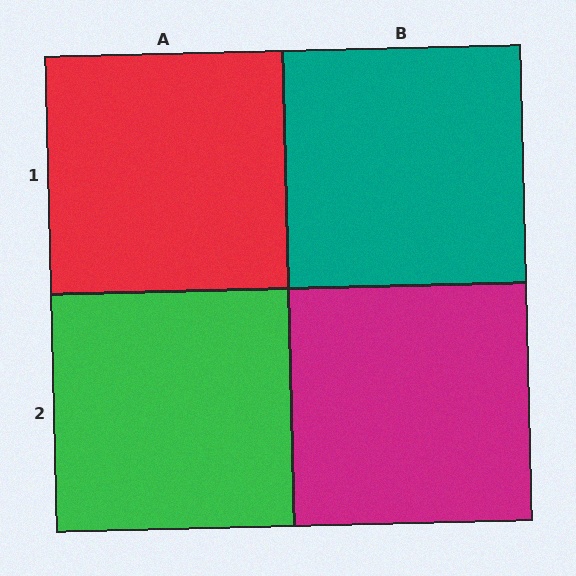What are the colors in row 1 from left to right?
Red, teal.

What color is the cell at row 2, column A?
Green.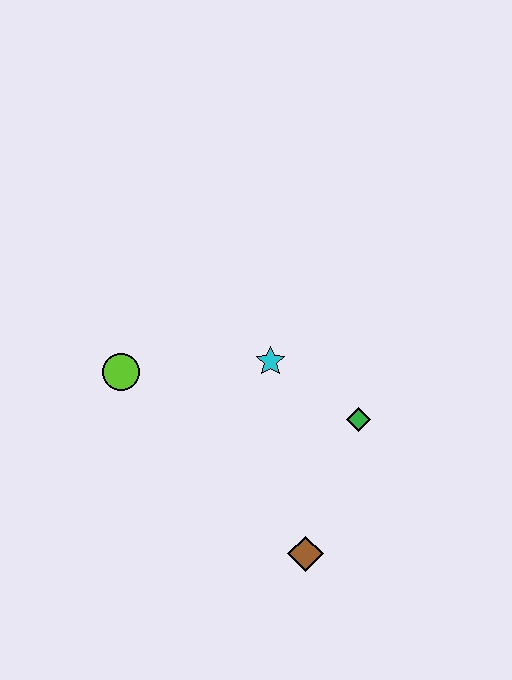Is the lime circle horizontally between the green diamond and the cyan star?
No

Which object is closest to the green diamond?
The cyan star is closest to the green diamond.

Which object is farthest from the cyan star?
The brown diamond is farthest from the cyan star.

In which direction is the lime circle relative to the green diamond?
The lime circle is to the left of the green diamond.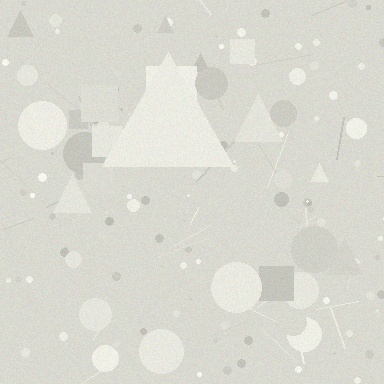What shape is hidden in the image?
A triangle is hidden in the image.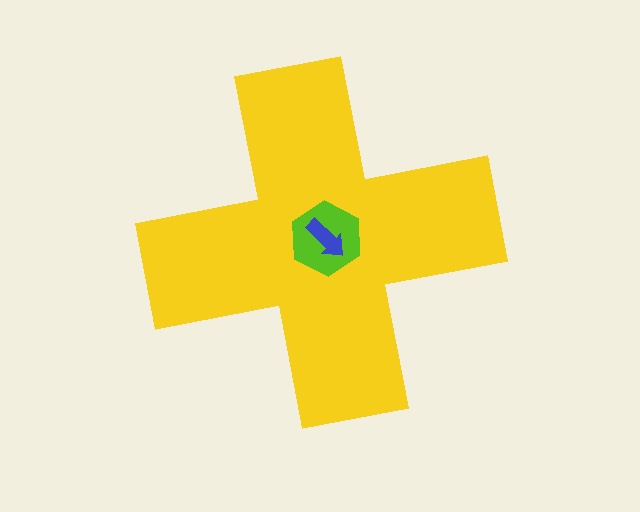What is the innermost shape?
The blue arrow.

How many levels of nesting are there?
3.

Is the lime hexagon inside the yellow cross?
Yes.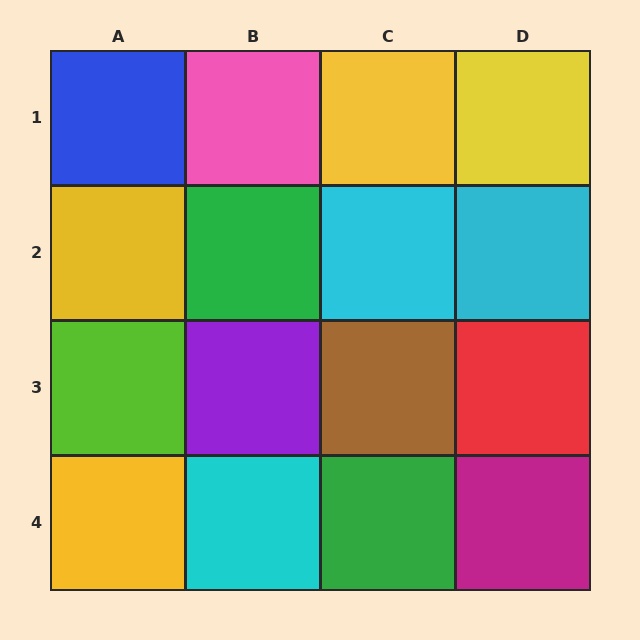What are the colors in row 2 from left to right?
Yellow, green, cyan, cyan.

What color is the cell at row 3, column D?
Red.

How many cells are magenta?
1 cell is magenta.